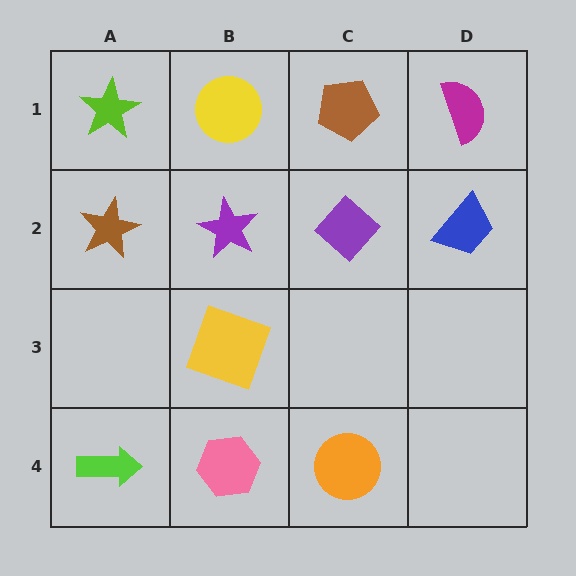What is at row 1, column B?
A yellow circle.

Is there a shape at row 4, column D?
No, that cell is empty.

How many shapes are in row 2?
4 shapes.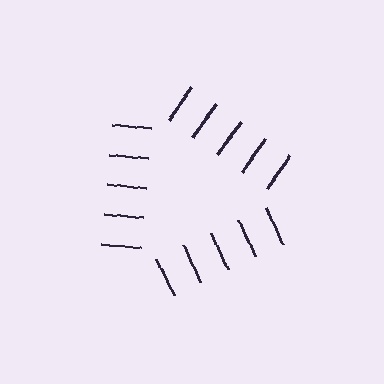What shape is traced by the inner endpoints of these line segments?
An illusory triangle — the line segments terminate on its edges but no continuous stroke is drawn.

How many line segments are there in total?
15 — 5 along each of the 3 edges.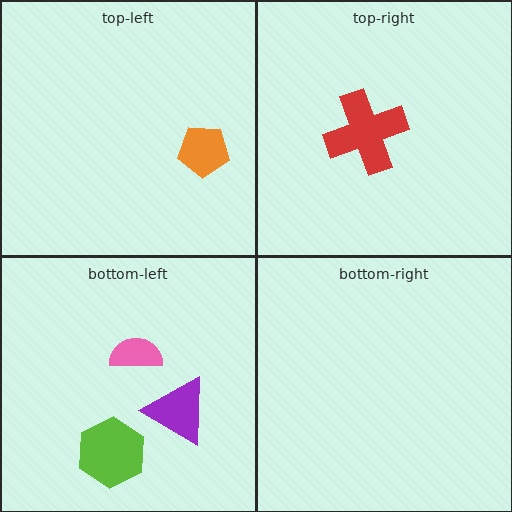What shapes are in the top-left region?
The orange pentagon.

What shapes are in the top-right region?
The red cross.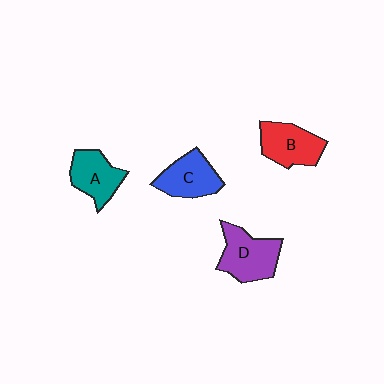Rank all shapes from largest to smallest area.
From largest to smallest: D (purple), B (red), C (blue), A (teal).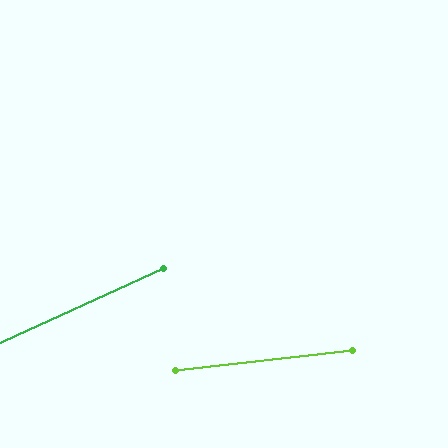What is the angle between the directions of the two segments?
Approximately 18 degrees.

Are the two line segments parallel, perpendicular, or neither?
Neither parallel nor perpendicular — they differ by about 18°.